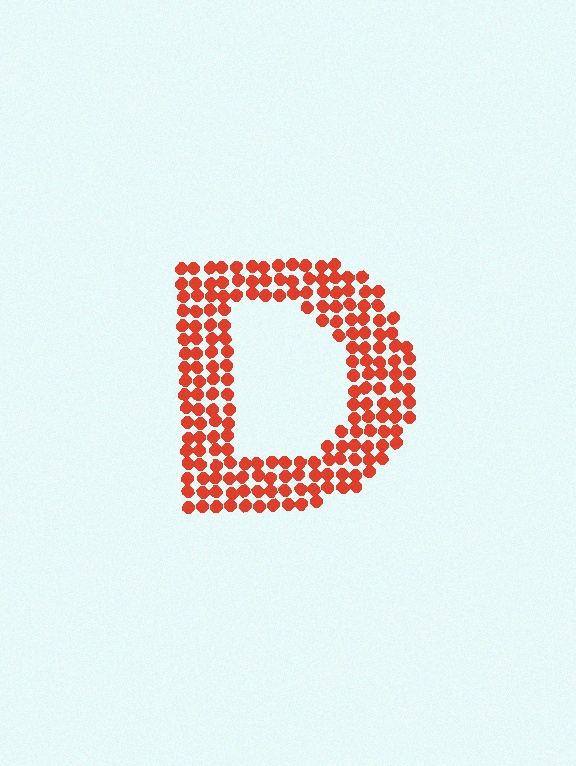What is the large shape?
The large shape is the letter D.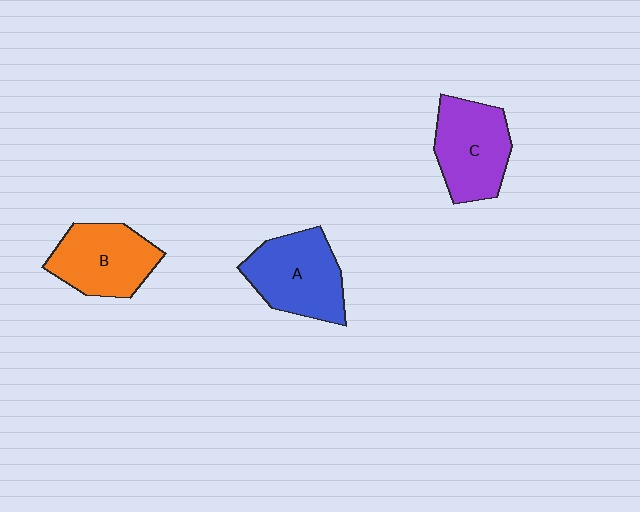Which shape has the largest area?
Shape A (blue).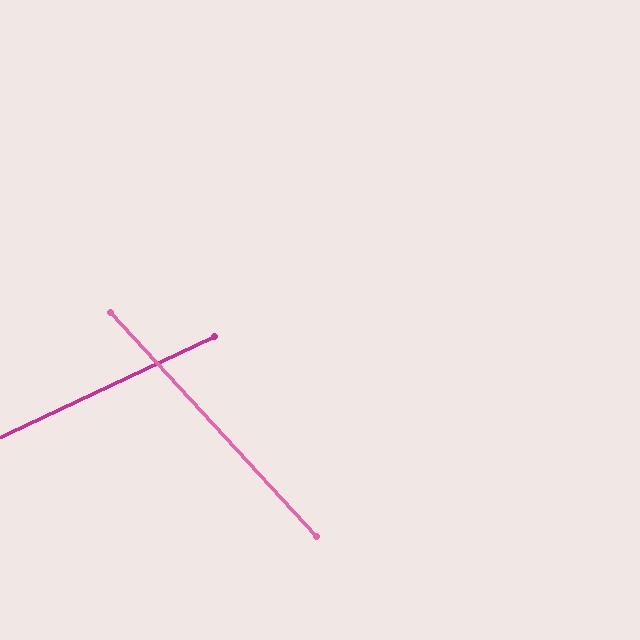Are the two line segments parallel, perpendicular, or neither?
Neither parallel nor perpendicular — they differ by about 73°.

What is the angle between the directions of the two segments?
Approximately 73 degrees.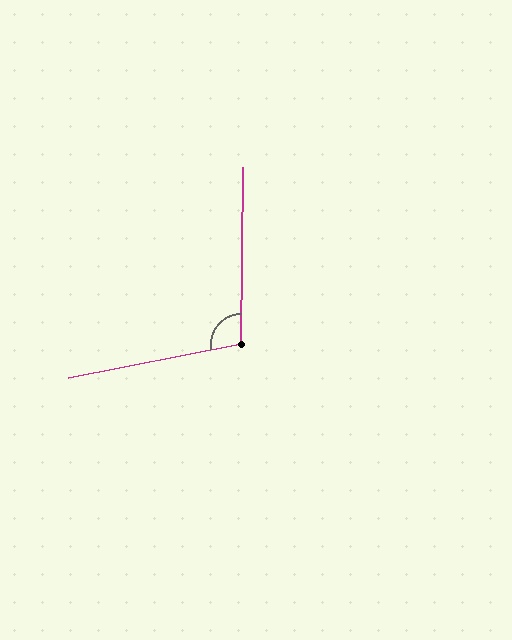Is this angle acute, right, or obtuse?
It is obtuse.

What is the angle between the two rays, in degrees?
Approximately 102 degrees.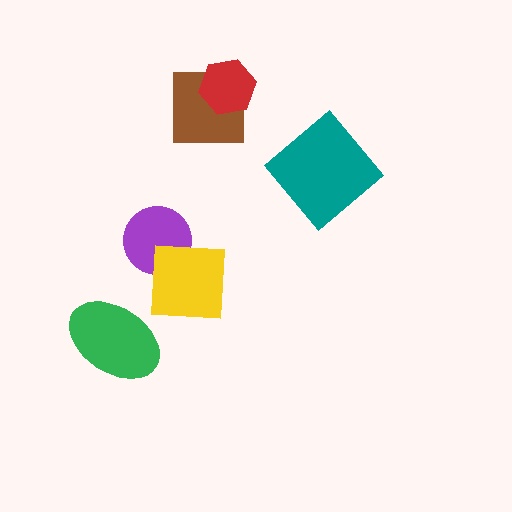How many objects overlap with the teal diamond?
0 objects overlap with the teal diamond.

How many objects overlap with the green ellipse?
0 objects overlap with the green ellipse.